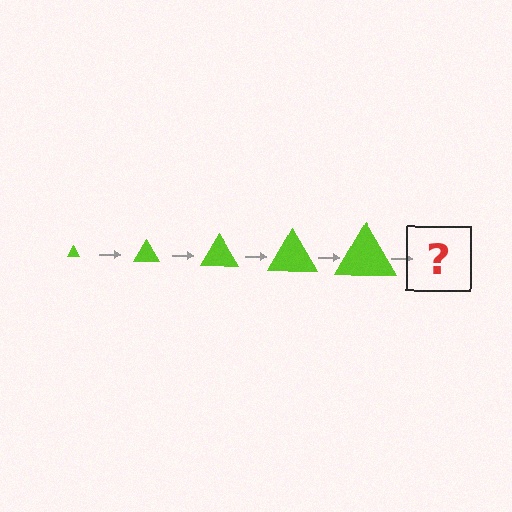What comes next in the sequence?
The next element should be a lime triangle, larger than the previous one.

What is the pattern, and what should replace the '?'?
The pattern is that the triangle gets progressively larger each step. The '?' should be a lime triangle, larger than the previous one.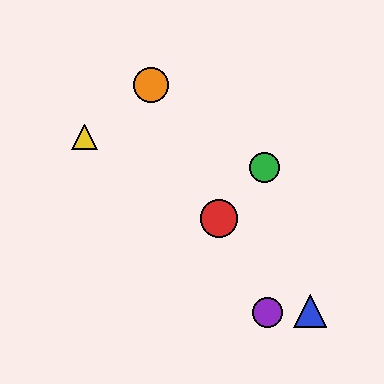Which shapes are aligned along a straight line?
The red circle, the purple circle, the orange circle are aligned along a straight line.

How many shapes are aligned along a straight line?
3 shapes (the red circle, the purple circle, the orange circle) are aligned along a straight line.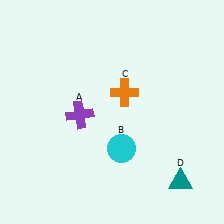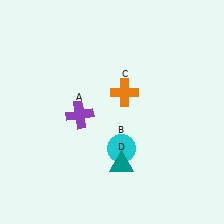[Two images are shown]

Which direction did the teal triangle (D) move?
The teal triangle (D) moved left.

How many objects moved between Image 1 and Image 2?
1 object moved between the two images.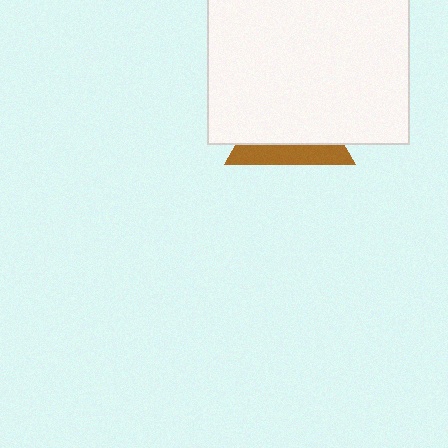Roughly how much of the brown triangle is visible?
A small part of it is visible (roughly 32%).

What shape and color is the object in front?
The object in front is a white square.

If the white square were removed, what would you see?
You would see the complete brown triangle.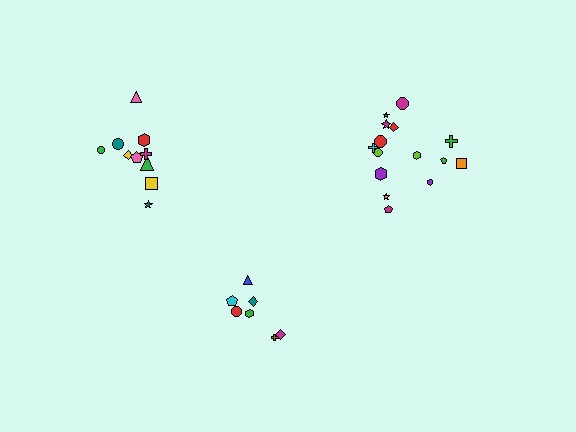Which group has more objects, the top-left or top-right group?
The top-right group.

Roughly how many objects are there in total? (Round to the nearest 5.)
Roughly 30 objects in total.